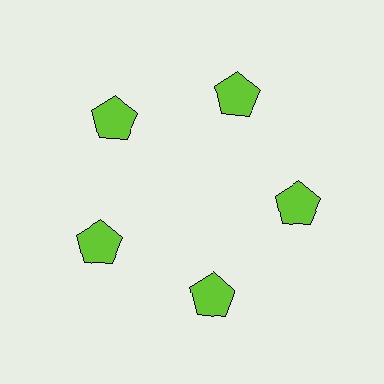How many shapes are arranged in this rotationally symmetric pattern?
There are 5 shapes, arranged in 5 groups of 1.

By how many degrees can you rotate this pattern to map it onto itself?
The pattern maps onto itself every 72 degrees of rotation.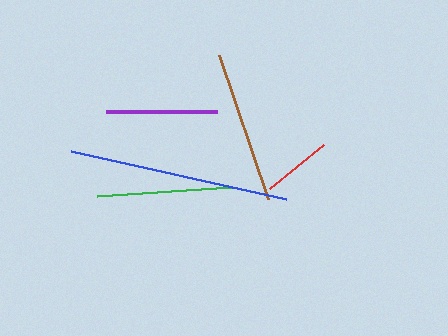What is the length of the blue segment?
The blue segment is approximately 220 pixels long.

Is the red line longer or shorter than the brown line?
The brown line is longer than the red line.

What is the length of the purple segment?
The purple segment is approximately 111 pixels long.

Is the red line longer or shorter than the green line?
The green line is longer than the red line.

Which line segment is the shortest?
The red line is the shortest at approximately 69 pixels.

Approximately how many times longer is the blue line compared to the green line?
The blue line is approximately 1.6 times the length of the green line.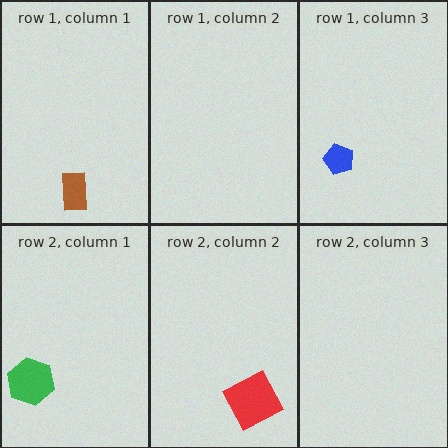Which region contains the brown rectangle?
The row 1, column 1 region.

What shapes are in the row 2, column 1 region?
The green hexagon.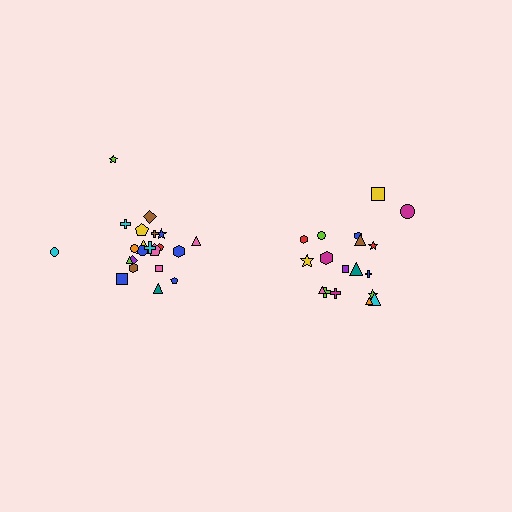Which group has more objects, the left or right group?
The left group.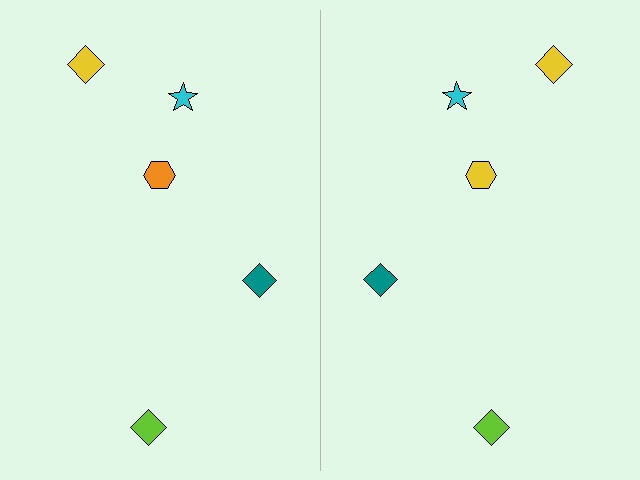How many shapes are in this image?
There are 10 shapes in this image.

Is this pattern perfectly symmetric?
No, the pattern is not perfectly symmetric. The yellow hexagon on the right side breaks the symmetry — its mirror counterpart is orange.